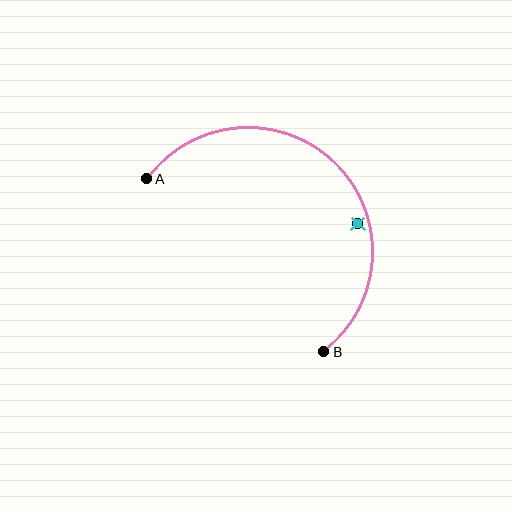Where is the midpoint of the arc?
The arc midpoint is the point on the curve farthest from the straight line joining A and B. It sits above and to the right of that line.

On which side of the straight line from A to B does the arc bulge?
The arc bulges above and to the right of the straight line connecting A and B.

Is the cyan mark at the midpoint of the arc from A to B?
No — the cyan mark does not lie on the arc at all. It sits slightly inside the curve.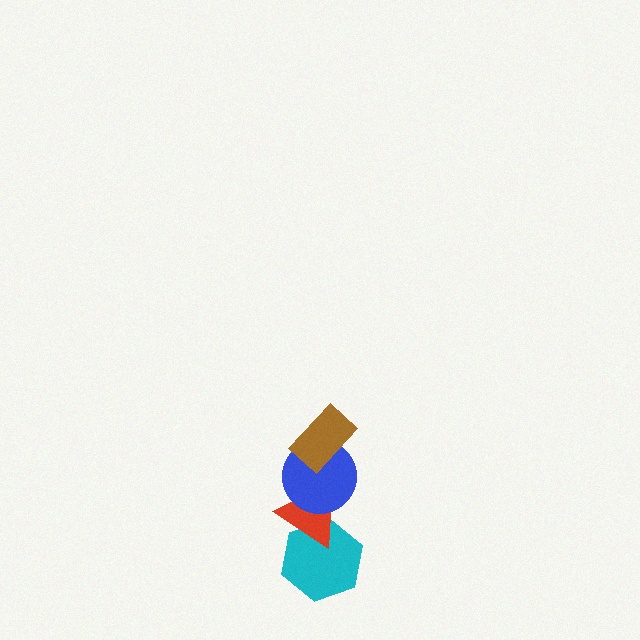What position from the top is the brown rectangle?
The brown rectangle is 1st from the top.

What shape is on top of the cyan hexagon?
The red triangle is on top of the cyan hexagon.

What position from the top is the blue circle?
The blue circle is 2nd from the top.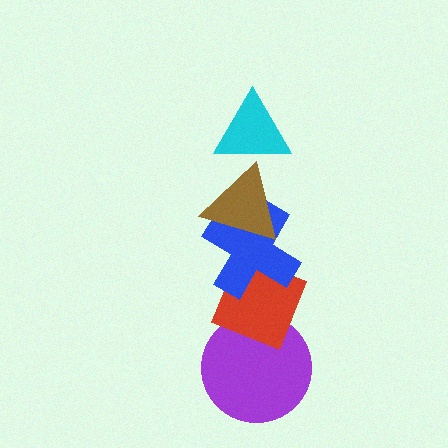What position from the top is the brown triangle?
The brown triangle is 2nd from the top.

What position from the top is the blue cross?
The blue cross is 3rd from the top.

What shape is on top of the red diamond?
The blue cross is on top of the red diamond.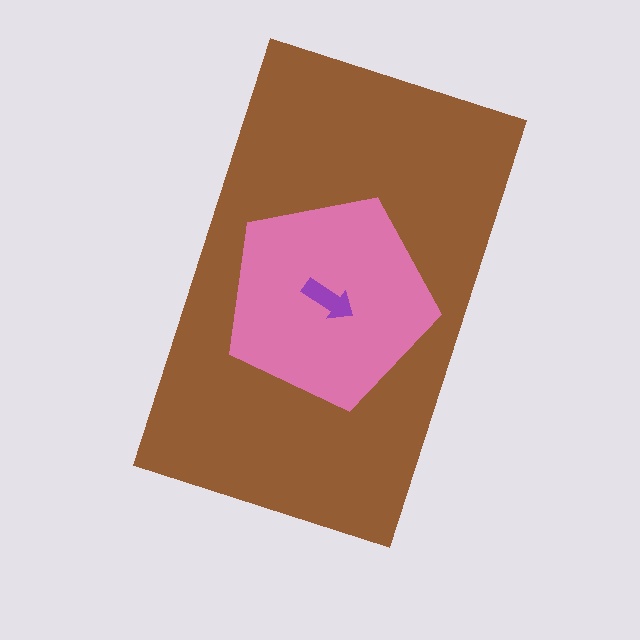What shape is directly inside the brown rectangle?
The pink pentagon.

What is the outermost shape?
The brown rectangle.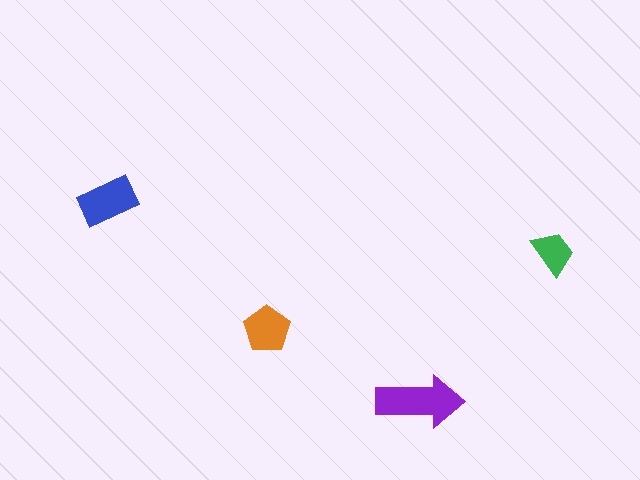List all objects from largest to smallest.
The purple arrow, the blue rectangle, the orange pentagon, the green trapezoid.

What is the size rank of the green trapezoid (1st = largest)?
4th.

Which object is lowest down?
The purple arrow is bottommost.